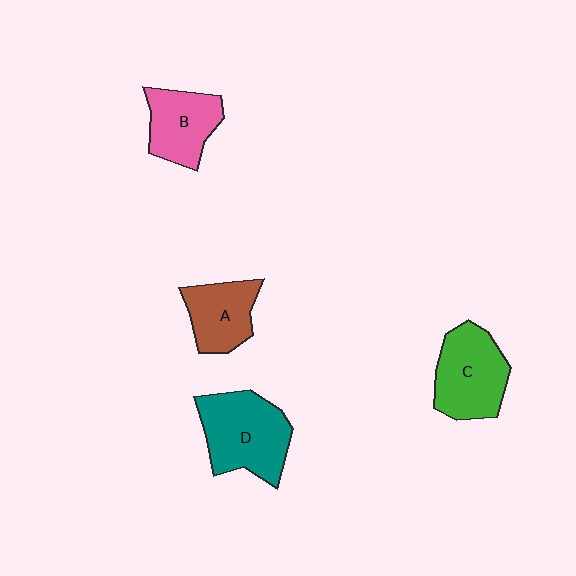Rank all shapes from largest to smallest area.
From largest to smallest: D (teal), C (green), B (pink), A (brown).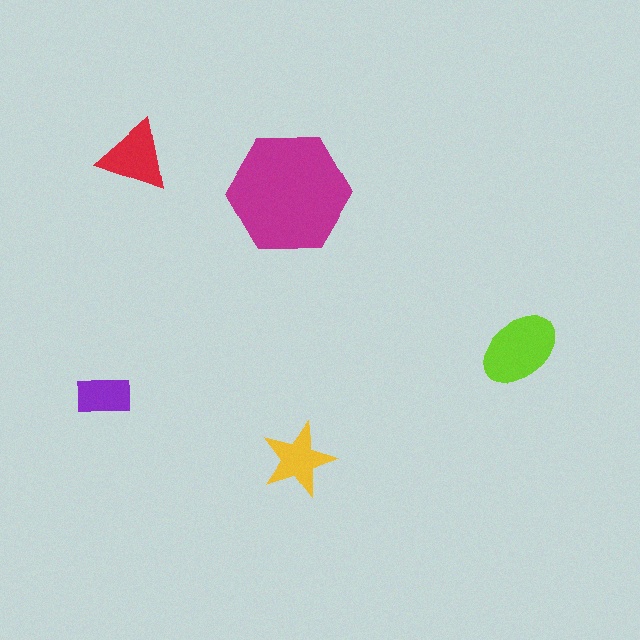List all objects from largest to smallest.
The magenta hexagon, the lime ellipse, the red triangle, the yellow star, the purple rectangle.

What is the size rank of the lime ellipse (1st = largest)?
2nd.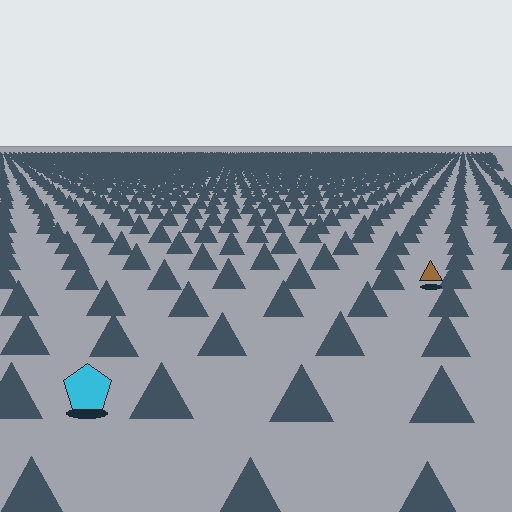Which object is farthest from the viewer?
The brown triangle is farthest from the viewer. It appears smaller and the ground texture around it is denser.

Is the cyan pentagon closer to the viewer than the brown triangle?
Yes. The cyan pentagon is closer — you can tell from the texture gradient: the ground texture is coarser near it.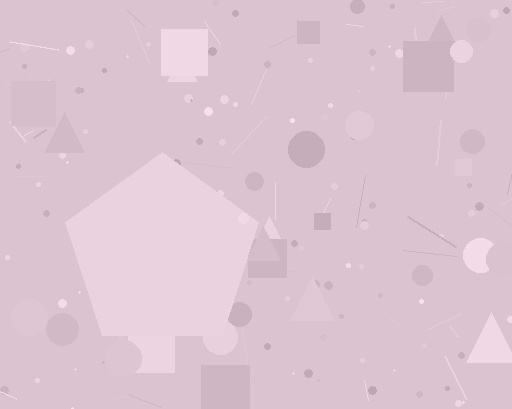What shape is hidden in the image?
A pentagon is hidden in the image.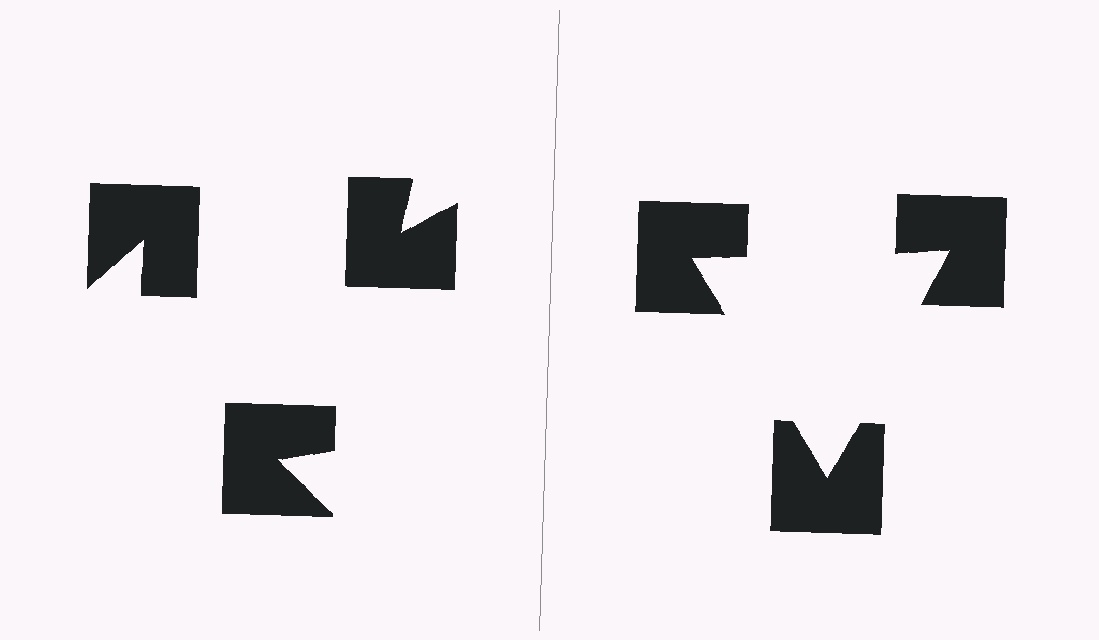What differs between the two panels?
The notched squares are positioned identically on both sides; only the wedge orientations differ. On the right they align to a triangle; on the left they are misaligned.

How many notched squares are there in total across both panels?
6 — 3 on each side.